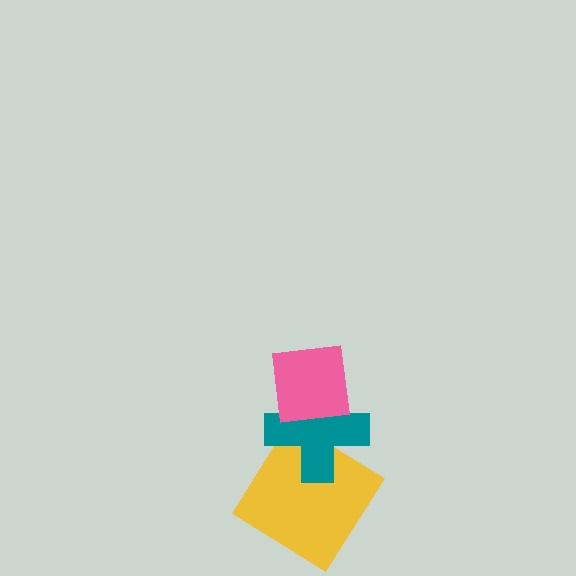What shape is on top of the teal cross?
The pink square is on top of the teal cross.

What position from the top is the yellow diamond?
The yellow diamond is 3rd from the top.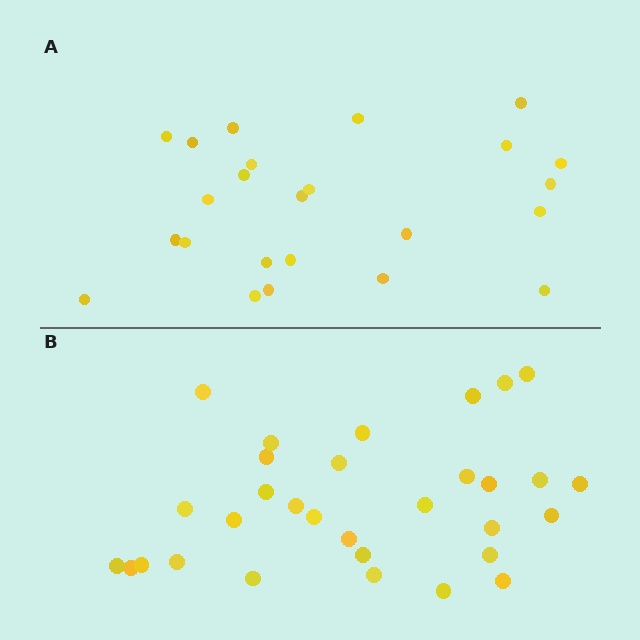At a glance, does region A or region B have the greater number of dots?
Region B (the bottom region) has more dots.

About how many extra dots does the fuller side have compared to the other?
Region B has roughly 8 or so more dots than region A.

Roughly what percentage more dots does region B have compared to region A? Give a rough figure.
About 30% more.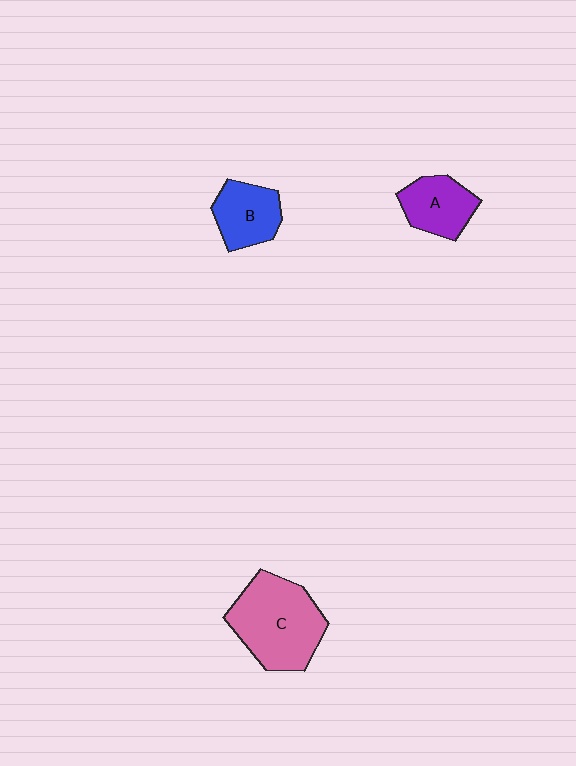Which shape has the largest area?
Shape C (pink).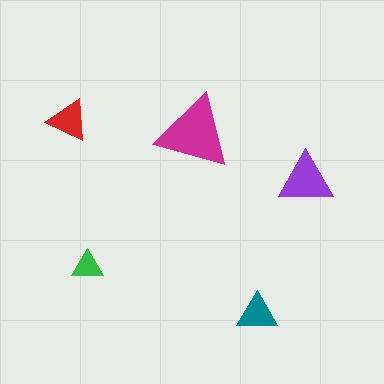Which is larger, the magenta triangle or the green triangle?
The magenta one.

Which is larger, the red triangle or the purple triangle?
The purple one.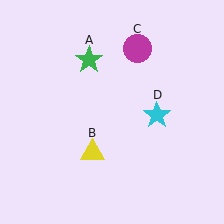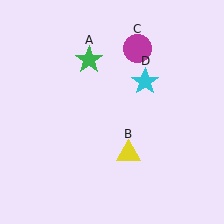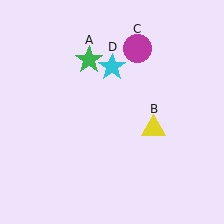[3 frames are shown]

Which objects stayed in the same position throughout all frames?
Green star (object A) and magenta circle (object C) remained stationary.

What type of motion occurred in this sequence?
The yellow triangle (object B), cyan star (object D) rotated counterclockwise around the center of the scene.